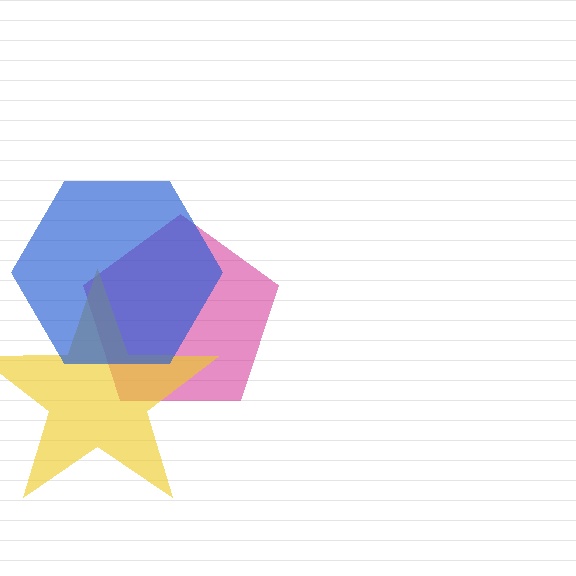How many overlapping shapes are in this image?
There are 3 overlapping shapes in the image.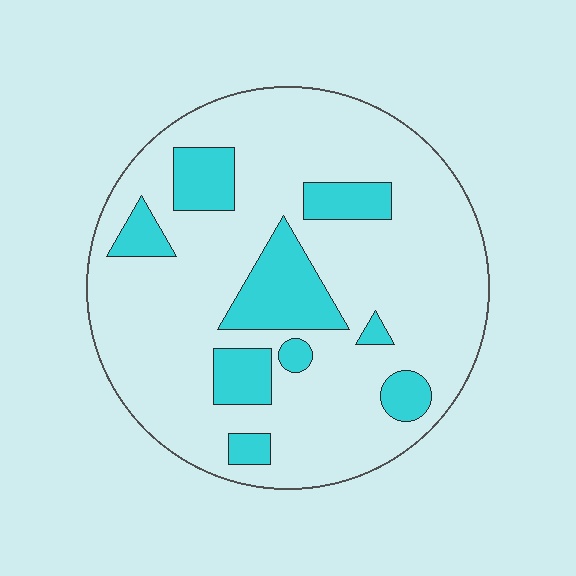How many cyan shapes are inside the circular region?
9.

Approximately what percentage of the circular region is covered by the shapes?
Approximately 20%.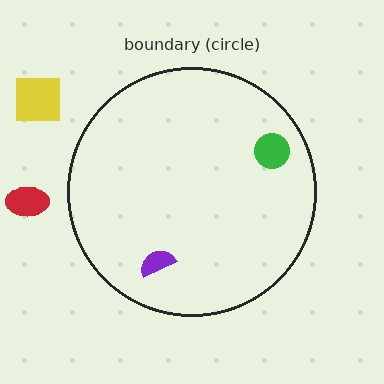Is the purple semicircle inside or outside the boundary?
Inside.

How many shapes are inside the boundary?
2 inside, 2 outside.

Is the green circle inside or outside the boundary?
Inside.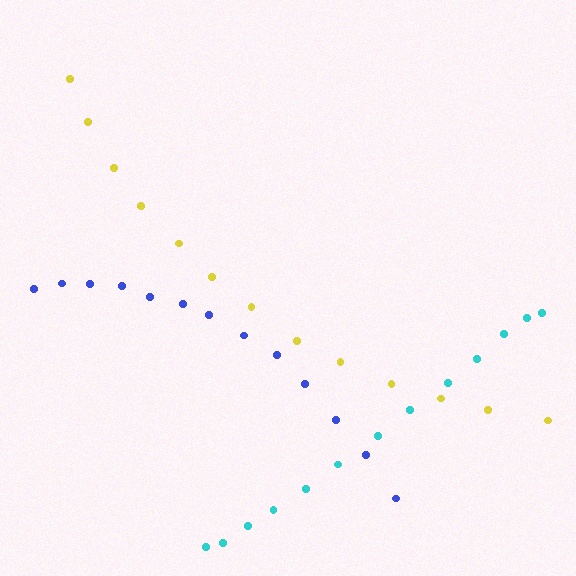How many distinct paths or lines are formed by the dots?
There are 3 distinct paths.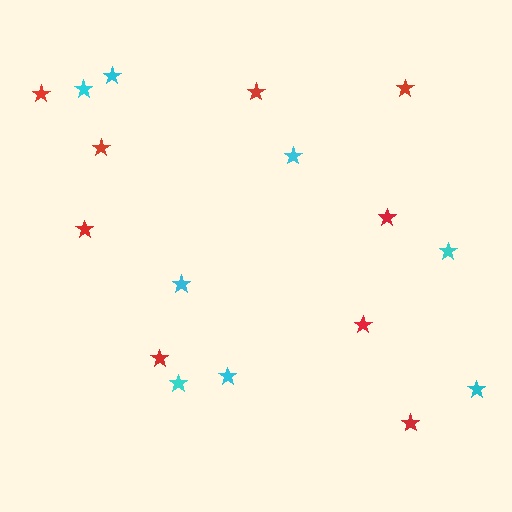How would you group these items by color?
There are 2 groups: one group of red stars (9) and one group of cyan stars (8).